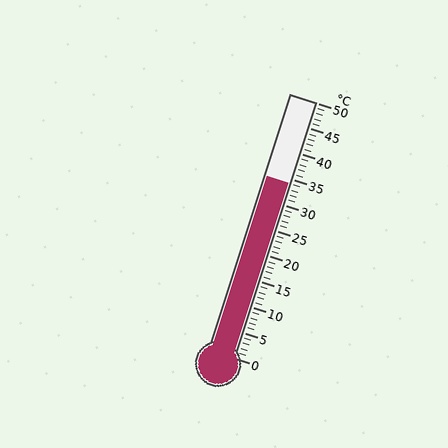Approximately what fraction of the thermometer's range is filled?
The thermometer is filled to approximately 70% of its range.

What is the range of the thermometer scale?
The thermometer scale ranges from 0°C to 50°C.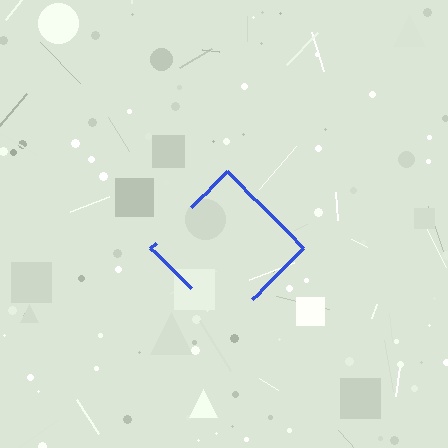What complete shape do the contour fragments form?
The contour fragments form a diamond.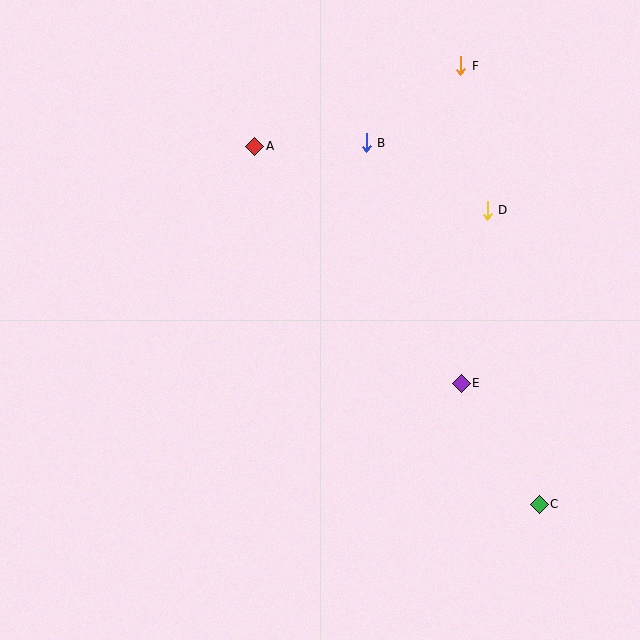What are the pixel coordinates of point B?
Point B is at (366, 143).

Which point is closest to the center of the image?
Point E at (461, 383) is closest to the center.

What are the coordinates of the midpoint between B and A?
The midpoint between B and A is at (311, 145).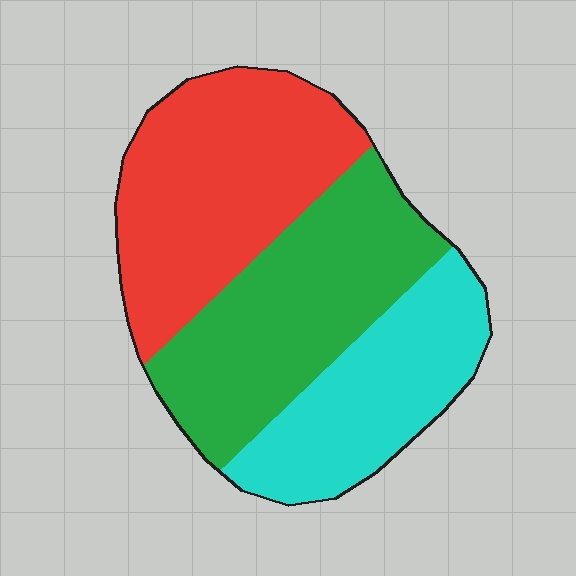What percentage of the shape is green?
Green takes up about three eighths (3/8) of the shape.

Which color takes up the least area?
Cyan, at roughly 25%.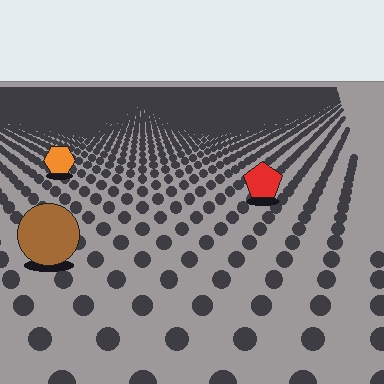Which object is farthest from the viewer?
The orange hexagon is farthest from the viewer. It appears smaller and the ground texture around it is denser.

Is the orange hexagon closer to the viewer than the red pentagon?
No. The red pentagon is closer — you can tell from the texture gradient: the ground texture is coarser near it.